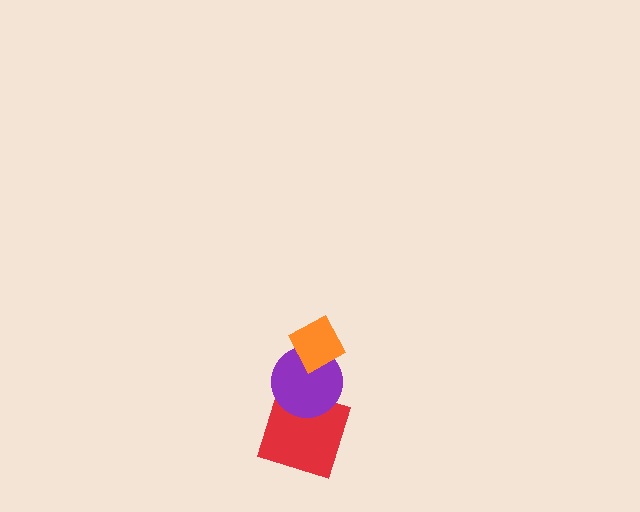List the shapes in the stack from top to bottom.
From top to bottom: the orange diamond, the purple circle, the red square.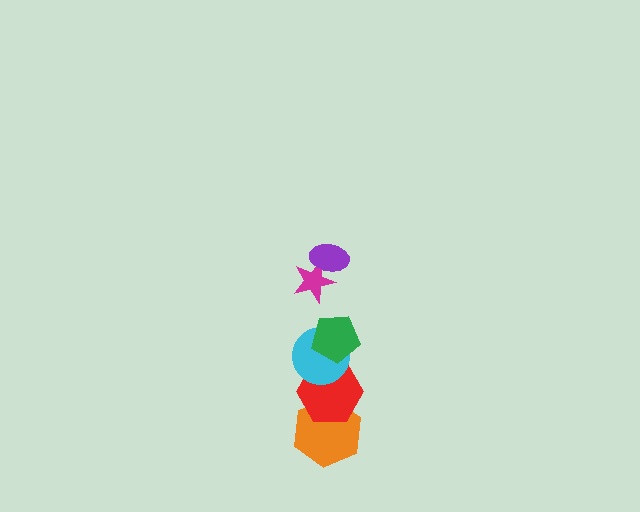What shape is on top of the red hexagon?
The cyan circle is on top of the red hexagon.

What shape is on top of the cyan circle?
The green pentagon is on top of the cyan circle.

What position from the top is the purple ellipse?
The purple ellipse is 1st from the top.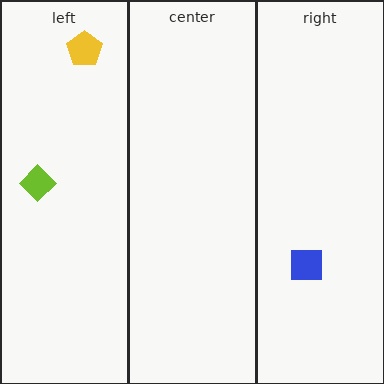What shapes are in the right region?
The blue square.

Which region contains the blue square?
The right region.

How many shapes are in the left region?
2.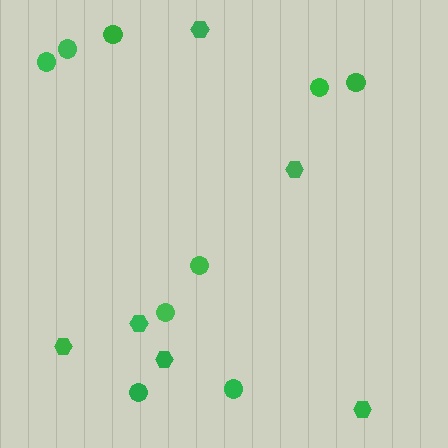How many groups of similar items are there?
There are 2 groups: one group of circles (9) and one group of hexagons (6).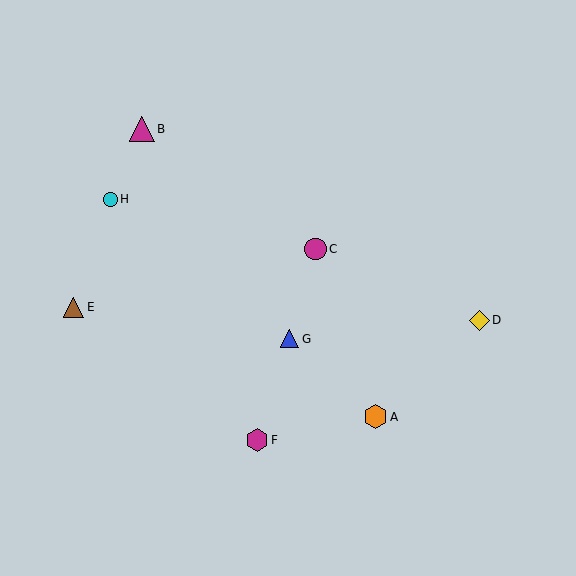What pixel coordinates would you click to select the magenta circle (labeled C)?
Click at (316, 249) to select the magenta circle C.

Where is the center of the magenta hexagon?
The center of the magenta hexagon is at (257, 440).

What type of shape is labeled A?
Shape A is an orange hexagon.